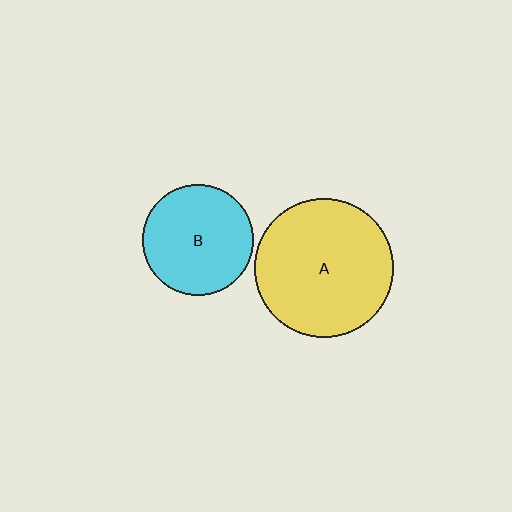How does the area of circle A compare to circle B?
Approximately 1.6 times.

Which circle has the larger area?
Circle A (yellow).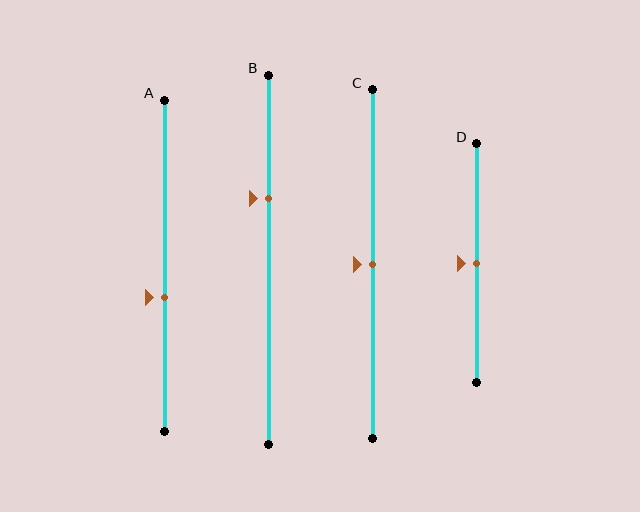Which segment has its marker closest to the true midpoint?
Segment C has its marker closest to the true midpoint.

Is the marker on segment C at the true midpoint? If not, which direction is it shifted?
Yes, the marker on segment C is at the true midpoint.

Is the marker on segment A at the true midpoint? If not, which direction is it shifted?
No, the marker on segment A is shifted downward by about 10% of the segment length.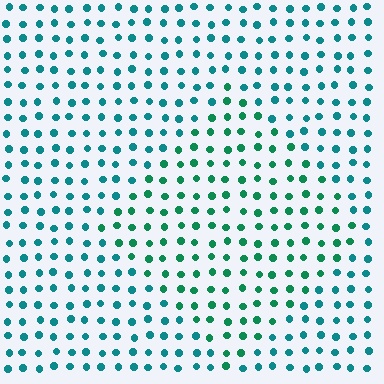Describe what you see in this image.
The image is filled with small teal elements in a uniform arrangement. A diamond-shaped region is visible where the elements are tinted to a slightly different hue, forming a subtle color boundary.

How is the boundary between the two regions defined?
The boundary is defined purely by a slight shift in hue (about 29 degrees). Spacing, size, and orientation are identical on both sides.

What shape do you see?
I see a diamond.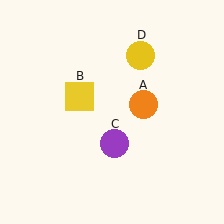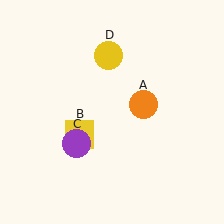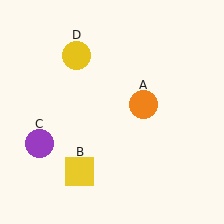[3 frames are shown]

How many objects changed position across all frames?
3 objects changed position: yellow square (object B), purple circle (object C), yellow circle (object D).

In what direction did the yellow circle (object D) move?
The yellow circle (object D) moved left.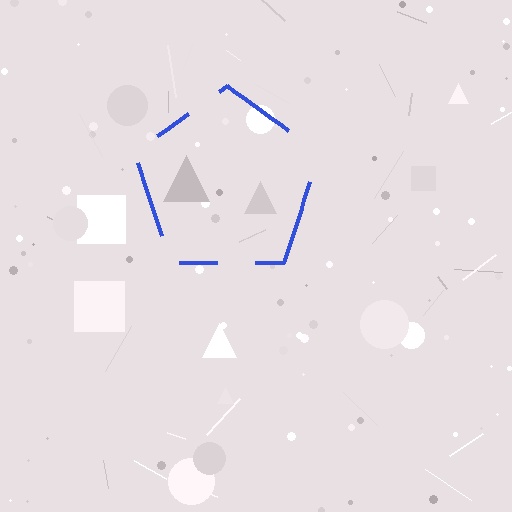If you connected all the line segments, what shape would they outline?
They would outline a pentagon.